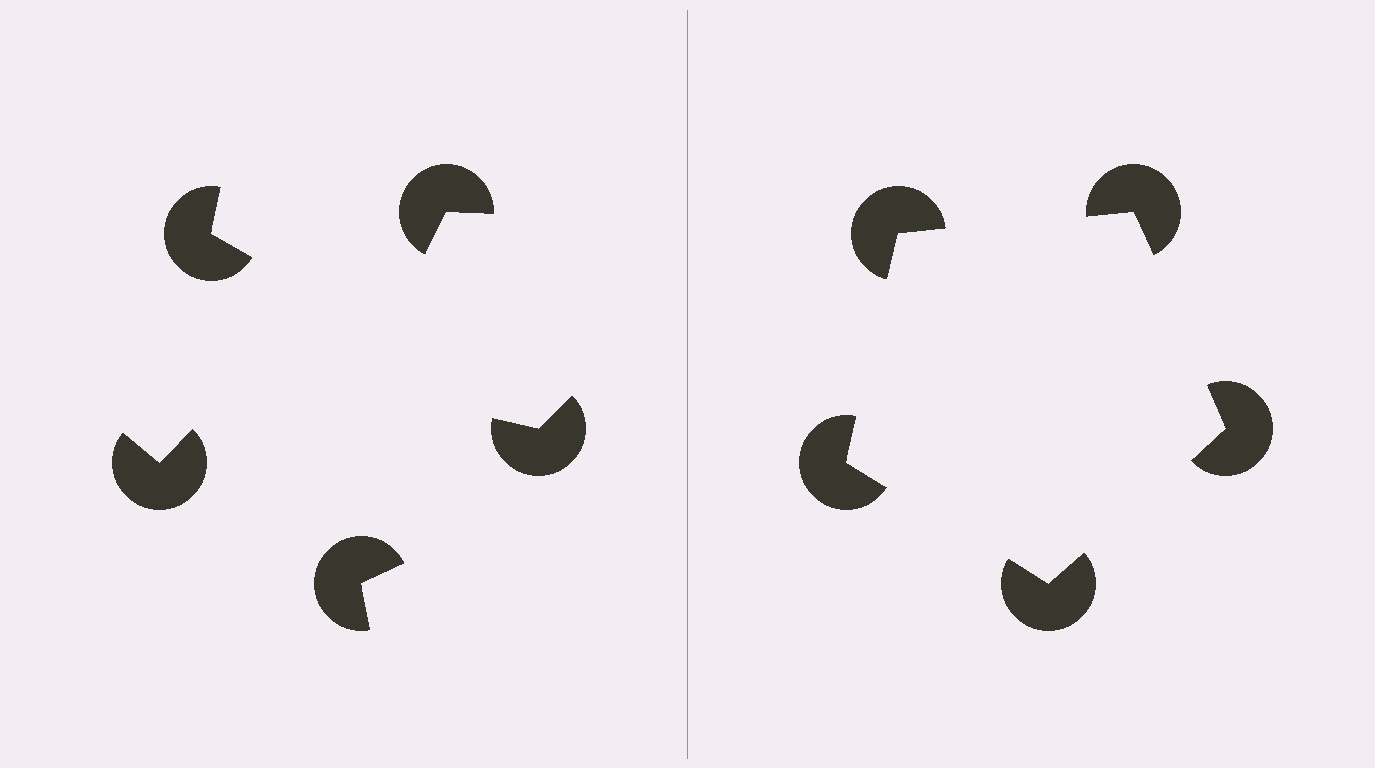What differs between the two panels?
The pac-man discs are positioned identically on both sides; only the wedge orientations differ. On the right they align to a pentagon; on the left they are misaligned.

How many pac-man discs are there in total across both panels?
10 — 5 on each side.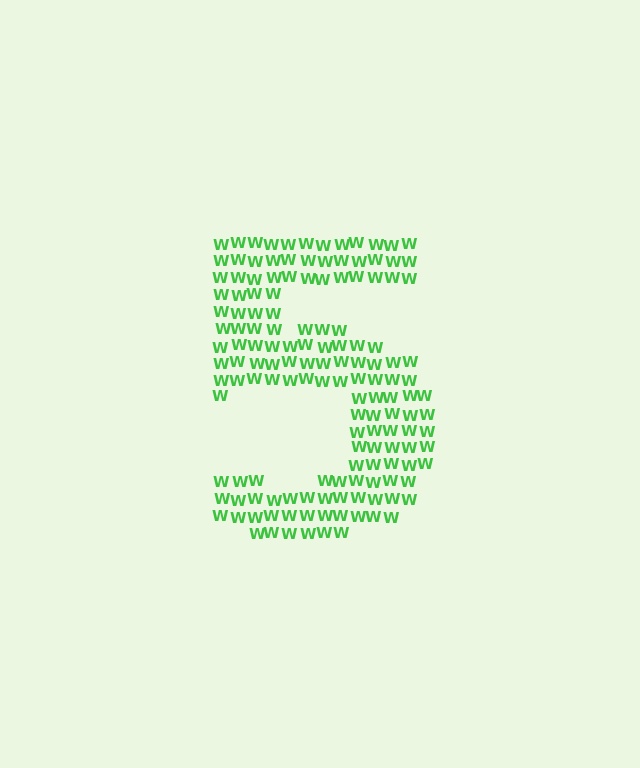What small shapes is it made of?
It is made of small letter W's.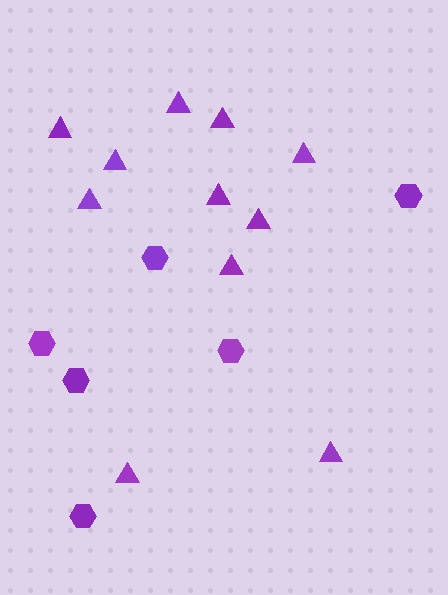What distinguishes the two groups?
There are 2 groups: one group of triangles (11) and one group of hexagons (6).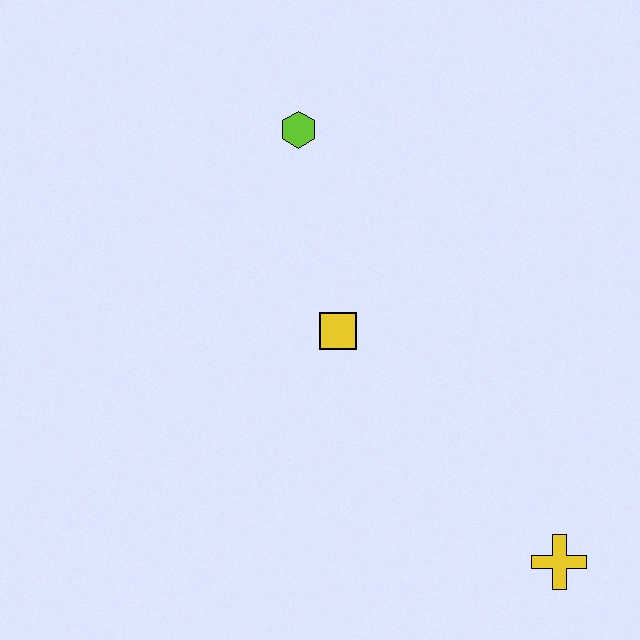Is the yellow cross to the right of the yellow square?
Yes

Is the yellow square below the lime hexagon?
Yes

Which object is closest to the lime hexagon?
The yellow square is closest to the lime hexagon.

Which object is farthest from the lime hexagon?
The yellow cross is farthest from the lime hexagon.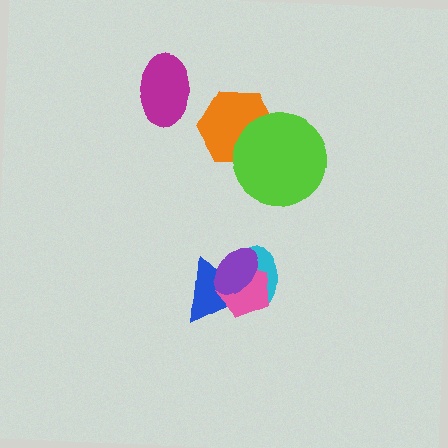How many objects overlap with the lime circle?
1 object overlaps with the lime circle.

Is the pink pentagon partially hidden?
Yes, it is partially covered by another shape.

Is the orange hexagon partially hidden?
Yes, it is partially covered by another shape.